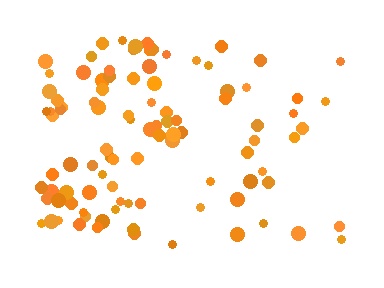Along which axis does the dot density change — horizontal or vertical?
Horizontal.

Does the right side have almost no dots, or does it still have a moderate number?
Still a moderate number, just noticeably fewer than the left.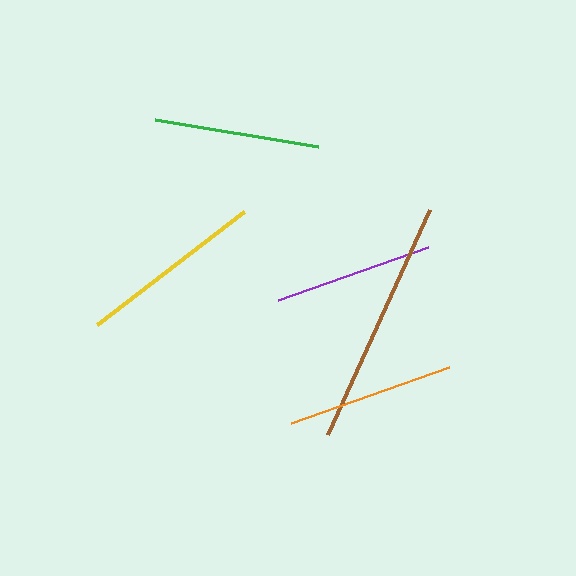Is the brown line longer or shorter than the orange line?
The brown line is longer than the orange line.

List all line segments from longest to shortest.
From longest to shortest: brown, yellow, orange, green, purple.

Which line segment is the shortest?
The purple line is the shortest at approximately 159 pixels.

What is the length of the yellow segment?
The yellow segment is approximately 185 pixels long.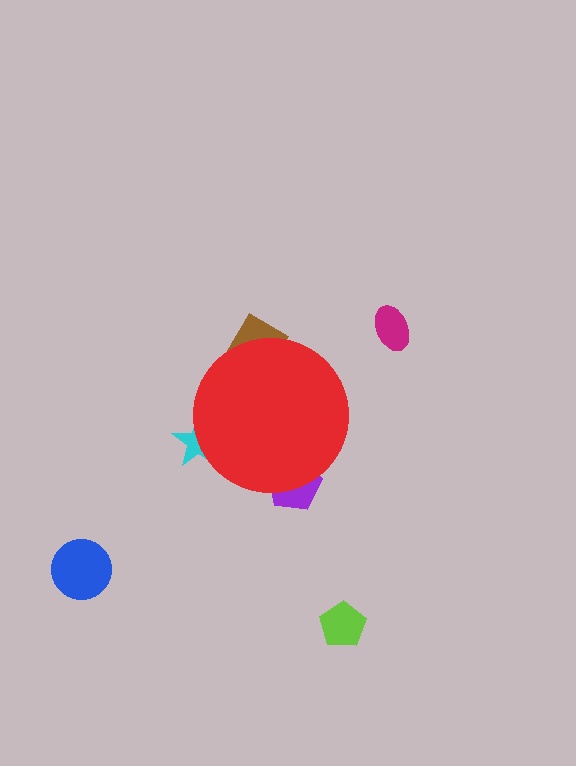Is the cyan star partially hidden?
Yes, the cyan star is partially hidden behind the red circle.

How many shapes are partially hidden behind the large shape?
3 shapes are partially hidden.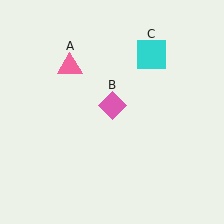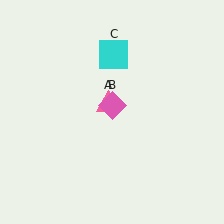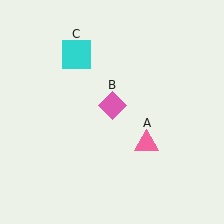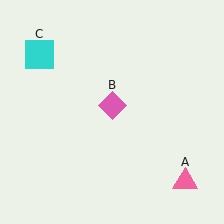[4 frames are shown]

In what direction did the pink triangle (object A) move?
The pink triangle (object A) moved down and to the right.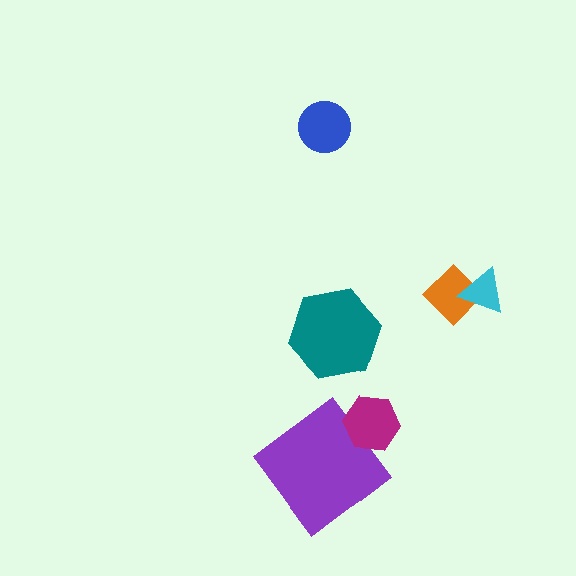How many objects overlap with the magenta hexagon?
1 object overlaps with the magenta hexagon.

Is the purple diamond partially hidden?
Yes, it is partially covered by another shape.